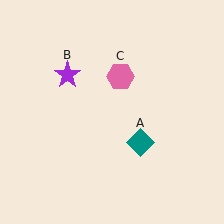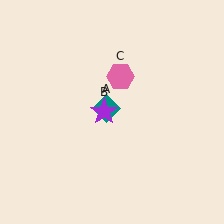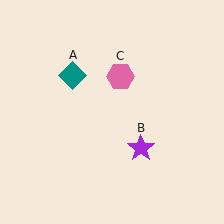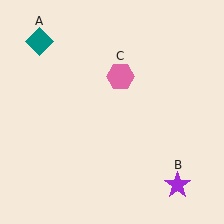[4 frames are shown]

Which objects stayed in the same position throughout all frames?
Pink hexagon (object C) remained stationary.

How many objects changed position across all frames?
2 objects changed position: teal diamond (object A), purple star (object B).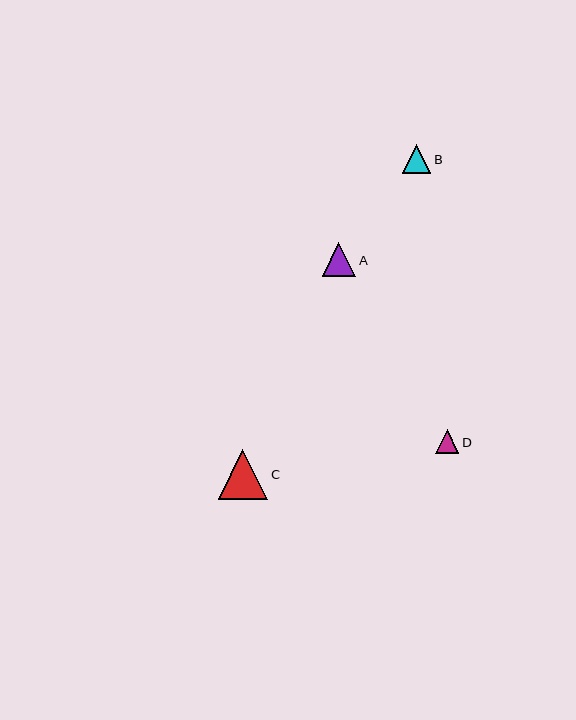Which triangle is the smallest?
Triangle D is the smallest with a size of approximately 23 pixels.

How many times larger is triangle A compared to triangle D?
Triangle A is approximately 1.4 times the size of triangle D.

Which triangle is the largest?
Triangle C is the largest with a size of approximately 50 pixels.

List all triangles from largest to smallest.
From largest to smallest: C, A, B, D.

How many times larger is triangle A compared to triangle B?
Triangle A is approximately 1.2 times the size of triangle B.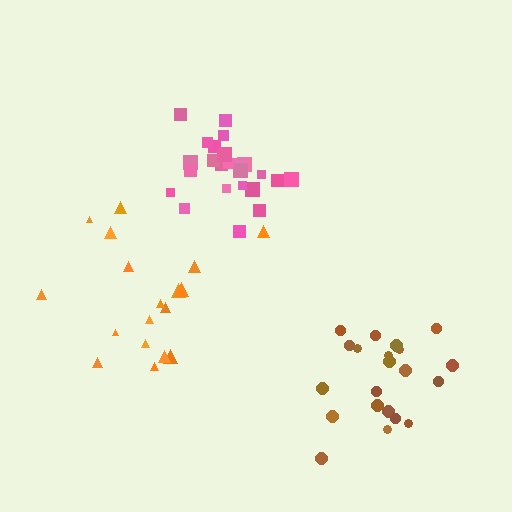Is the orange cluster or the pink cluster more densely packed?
Pink.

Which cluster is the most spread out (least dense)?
Orange.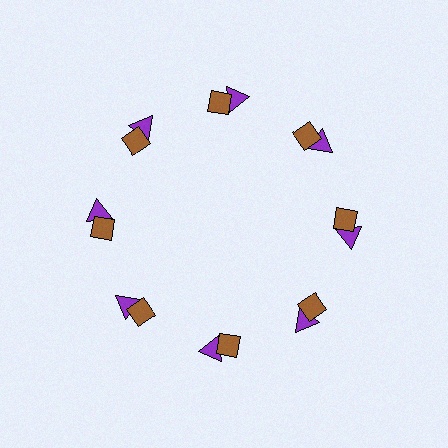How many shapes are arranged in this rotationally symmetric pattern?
There are 16 shapes, arranged in 8 groups of 2.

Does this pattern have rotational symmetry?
Yes, this pattern has 8-fold rotational symmetry. It looks the same after rotating 45 degrees around the center.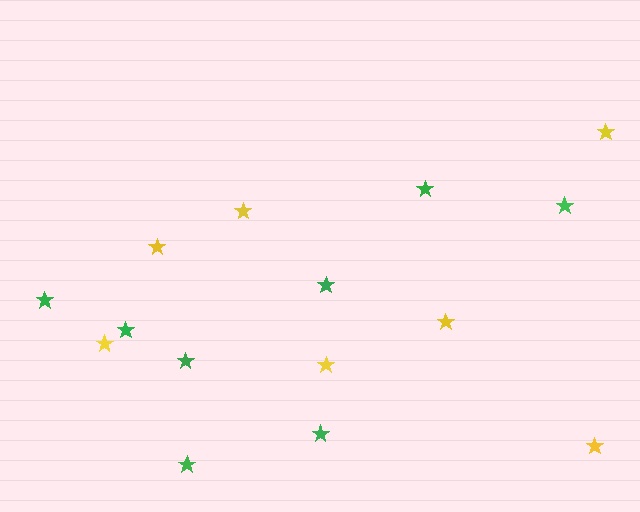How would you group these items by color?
There are 2 groups: one group of green stars (8) and one group of yellow stars (7).